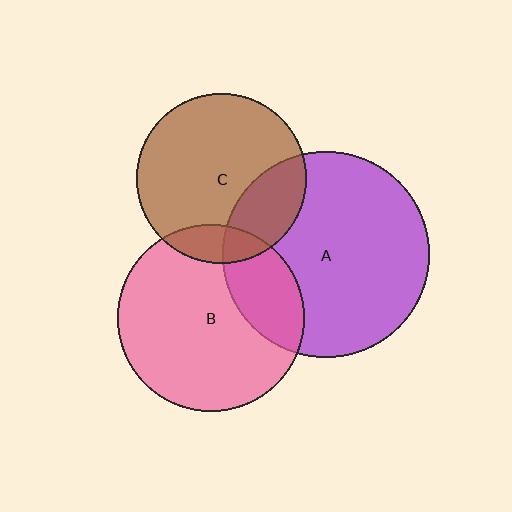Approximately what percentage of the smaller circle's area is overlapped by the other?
Approximately 15%.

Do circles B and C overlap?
Yes.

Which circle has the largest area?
Circle A (purple).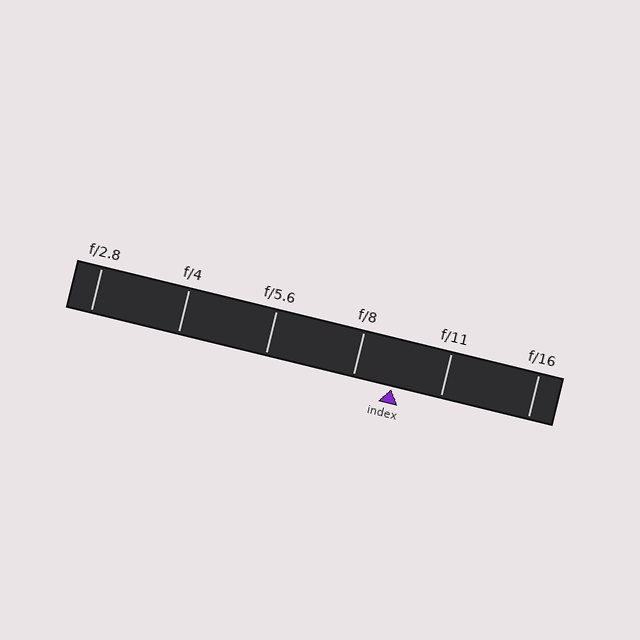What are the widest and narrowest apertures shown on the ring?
The widest aperture shown is f/2.8 and the narrowest is f/16.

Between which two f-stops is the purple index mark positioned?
The index mark is between f/8 and f/11.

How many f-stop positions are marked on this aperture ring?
There are 6 f-stop positions marked.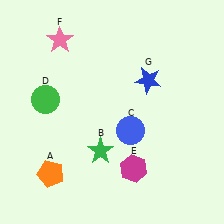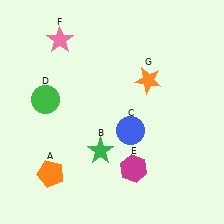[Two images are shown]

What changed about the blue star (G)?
In Image 1, G is blue. In Image 2, it changed to orange.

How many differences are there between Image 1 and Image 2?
There is 1 difference between the two images.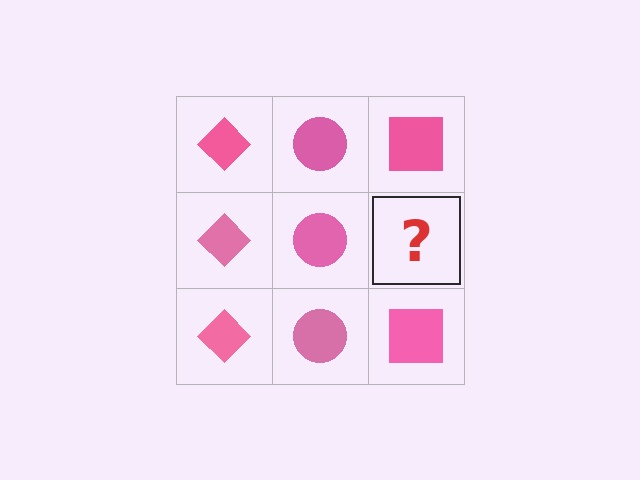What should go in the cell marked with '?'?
The missing cell should contain a pink square.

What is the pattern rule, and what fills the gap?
The rule is that each column has a consistent shape. The gap should be filled with a pink square.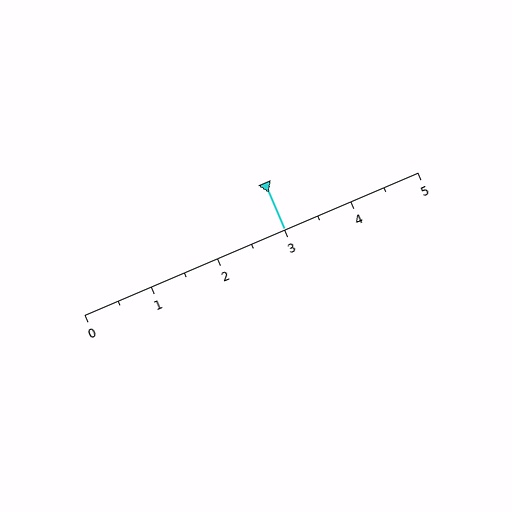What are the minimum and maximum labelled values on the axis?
The axis runs from 0 to 5.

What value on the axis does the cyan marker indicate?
The marker indicates approximately 3.